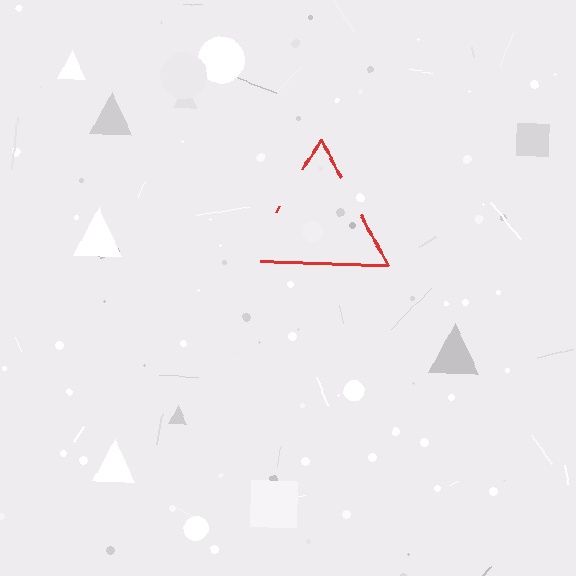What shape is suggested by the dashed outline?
The dashed outline suggests a triangle.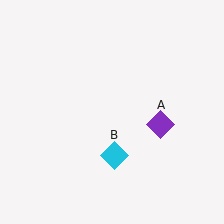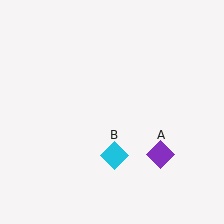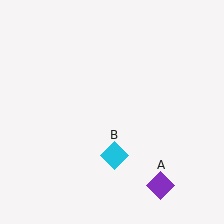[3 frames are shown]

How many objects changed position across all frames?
1 object changed position: purple diamond (object A).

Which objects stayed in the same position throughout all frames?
Cyan diamond (object B) remained stationary.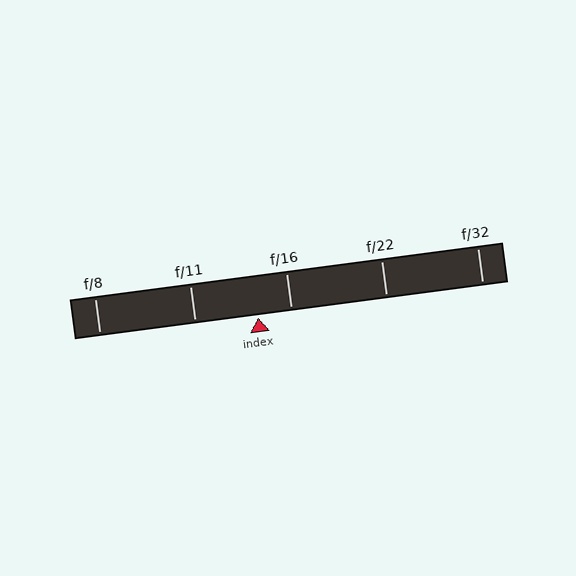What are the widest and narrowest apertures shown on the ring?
The widest aperture shown is f/8 and the narrowest is f/32.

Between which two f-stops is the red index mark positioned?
The index mark is between f/11 and f/16.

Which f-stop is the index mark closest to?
The index mark is closest to f/16.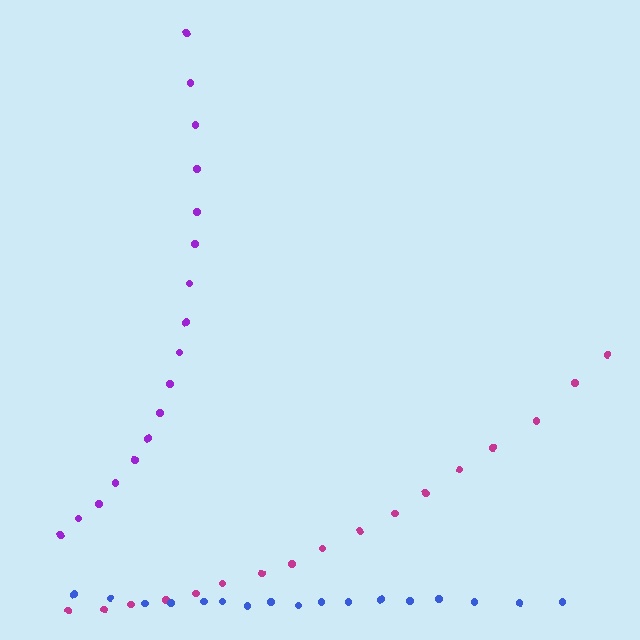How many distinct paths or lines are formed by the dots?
There are 3 distinct paths.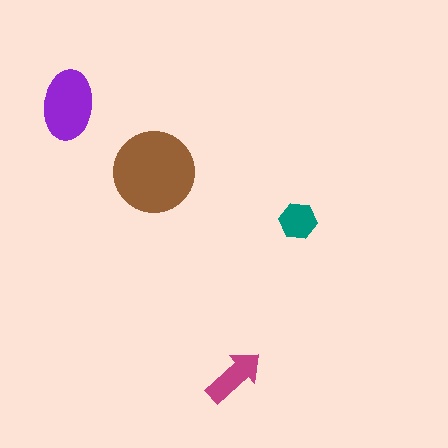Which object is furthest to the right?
The teal hexagon is rightmost.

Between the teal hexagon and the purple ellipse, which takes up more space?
The purple ellipse.